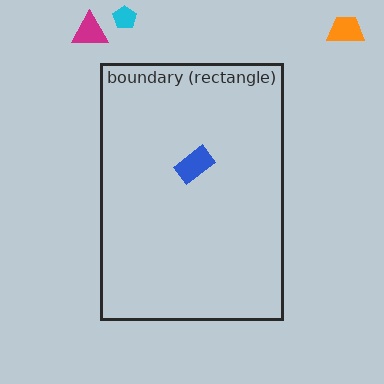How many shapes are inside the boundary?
1 inside, 3 outside.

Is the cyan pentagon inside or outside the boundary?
Outside.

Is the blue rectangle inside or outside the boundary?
Inside.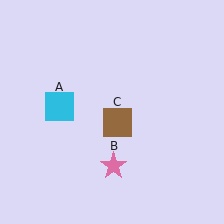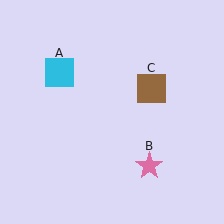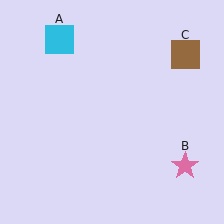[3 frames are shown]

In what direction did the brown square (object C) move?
The brown square (object C) moved up and to the right.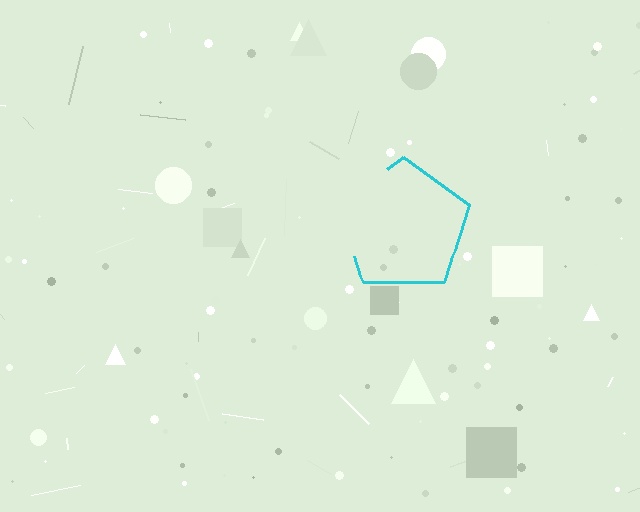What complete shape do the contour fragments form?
The contour fragments form a pentagon.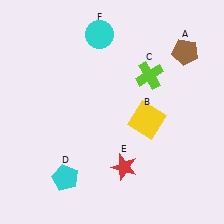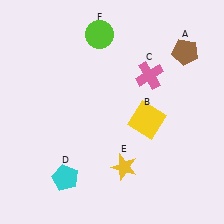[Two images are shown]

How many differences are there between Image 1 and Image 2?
There are 3 differences between the two images.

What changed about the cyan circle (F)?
In Image 1, F is cyan. In Image 2, it changed to lime.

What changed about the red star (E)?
In Image 1, E is red. In Image 2, it changed to yellow.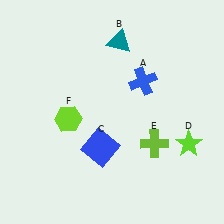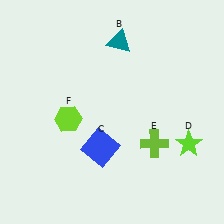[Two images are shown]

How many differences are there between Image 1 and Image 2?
There is 1 difference between the two images.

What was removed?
The blue cross (A) was removed in Image 2.